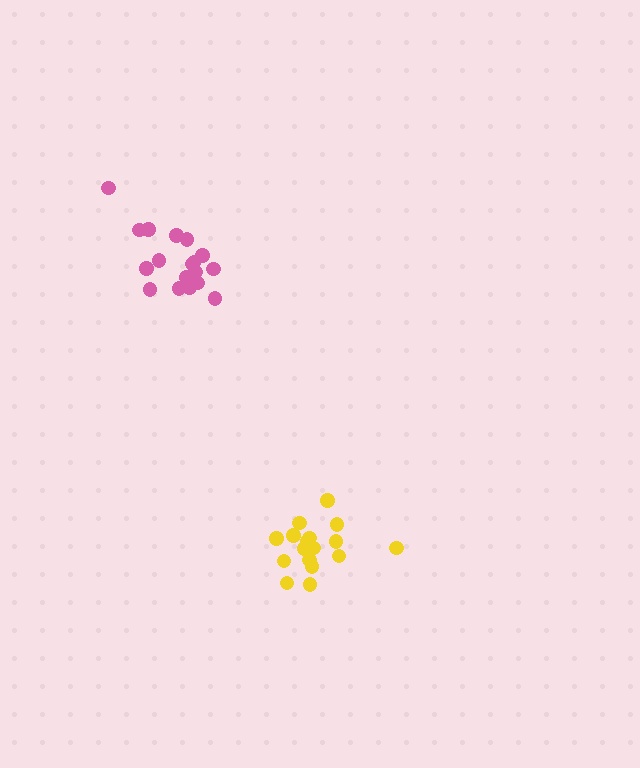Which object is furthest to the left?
The pink cluster is leftmost.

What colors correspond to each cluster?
The clusters are colored: yellow, pink.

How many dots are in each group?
Group 1: 17 dots, Group 2: 19 dots (36 total).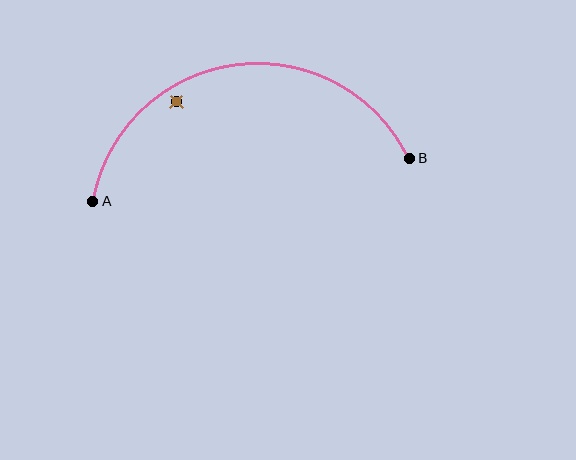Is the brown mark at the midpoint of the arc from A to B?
No — the brown mark does not lie on the arc at all. It sits slightly inside the curve.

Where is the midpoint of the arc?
The arc midpoint is the point on the curve farthest from the straight line joining A and B. It sits above that line.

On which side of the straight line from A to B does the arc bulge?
The arc bulges above the straight line connecting A and B.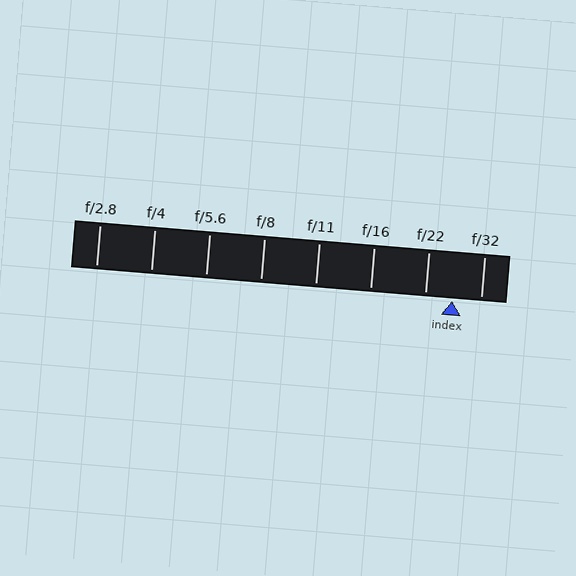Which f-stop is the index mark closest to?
The index mark is closest to f/22.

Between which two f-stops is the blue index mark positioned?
The index mark is between f/22 and f/32.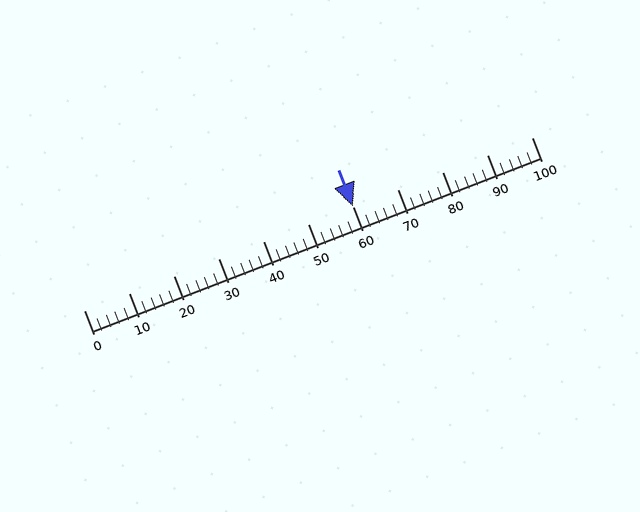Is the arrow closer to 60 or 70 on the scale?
The arrow is closer to 60.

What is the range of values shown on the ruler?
The ruler shows values from 0 to 100.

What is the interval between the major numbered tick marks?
The major tick marks are spaced 10 units apart.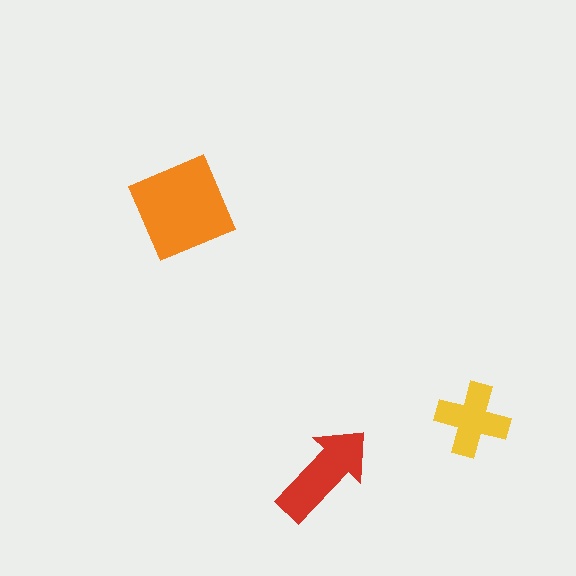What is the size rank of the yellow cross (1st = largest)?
3rd.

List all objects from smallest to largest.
The yellow cross, the red arrow, the orange square.